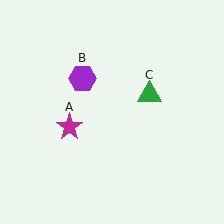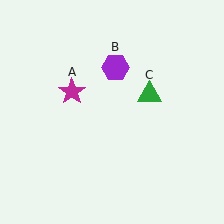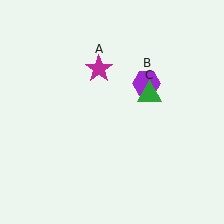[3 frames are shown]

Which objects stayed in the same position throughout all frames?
Green triangle (object C) remained stationary.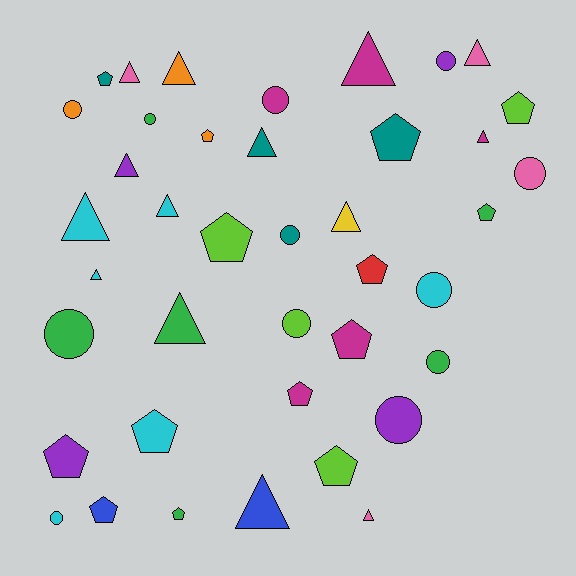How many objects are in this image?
There are 40 objects.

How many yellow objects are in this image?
There is 1 yellow object.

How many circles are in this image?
There are 12 circles.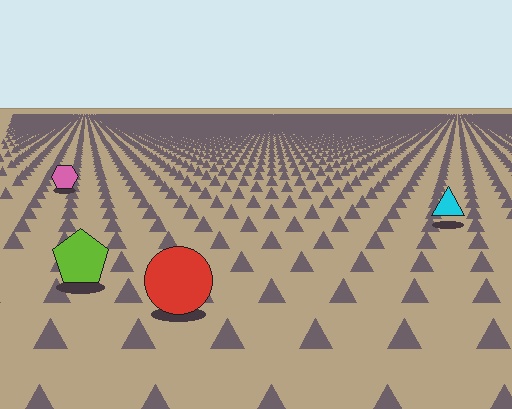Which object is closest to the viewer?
The red circle is closest. The texture marks near it are larger and more spread out.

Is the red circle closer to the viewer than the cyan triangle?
Yes. The red circle is closer — you can tell from the texture gradient: the ground texture is coarser near it.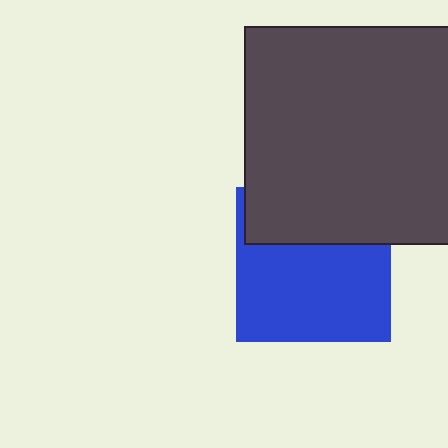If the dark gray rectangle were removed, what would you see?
You would see the complete blue square.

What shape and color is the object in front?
The object in front is a dark gray rectangle.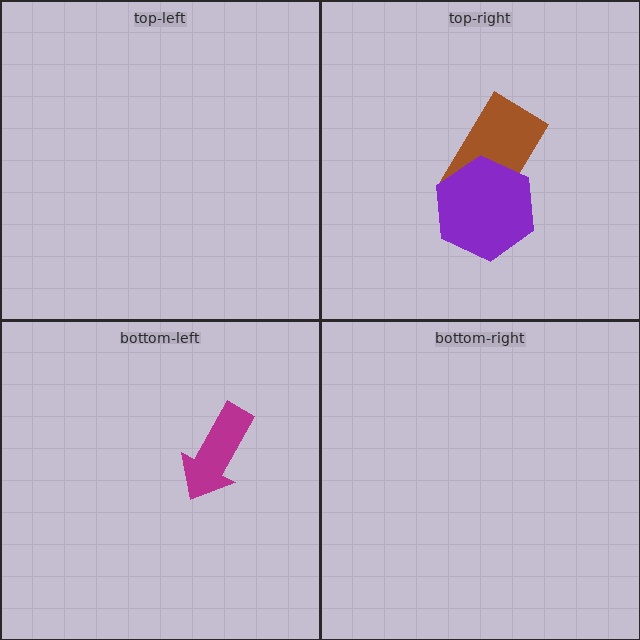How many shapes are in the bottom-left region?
1.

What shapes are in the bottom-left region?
The magenta arrow.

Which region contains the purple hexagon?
The top-right region.